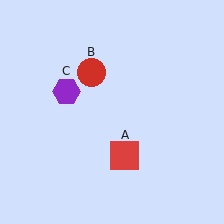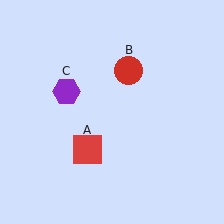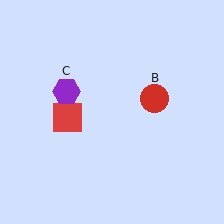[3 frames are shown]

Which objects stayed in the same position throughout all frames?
Purple hexagon (object C) remained stationary.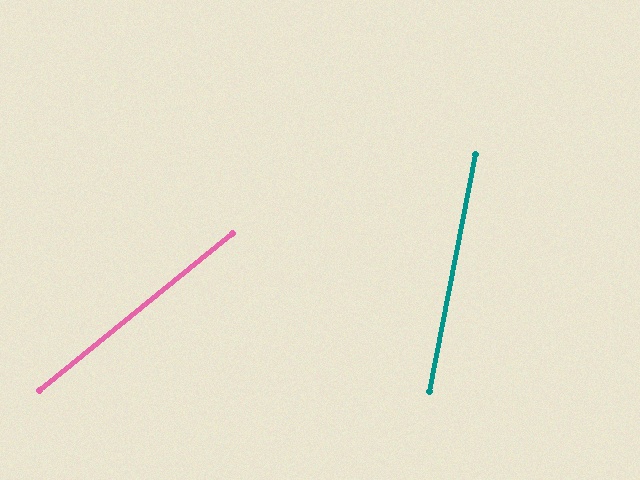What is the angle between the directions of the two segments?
Approximately 40 degrees.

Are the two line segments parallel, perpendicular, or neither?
Neither parallel nor perpendicular — they differ by about 40°.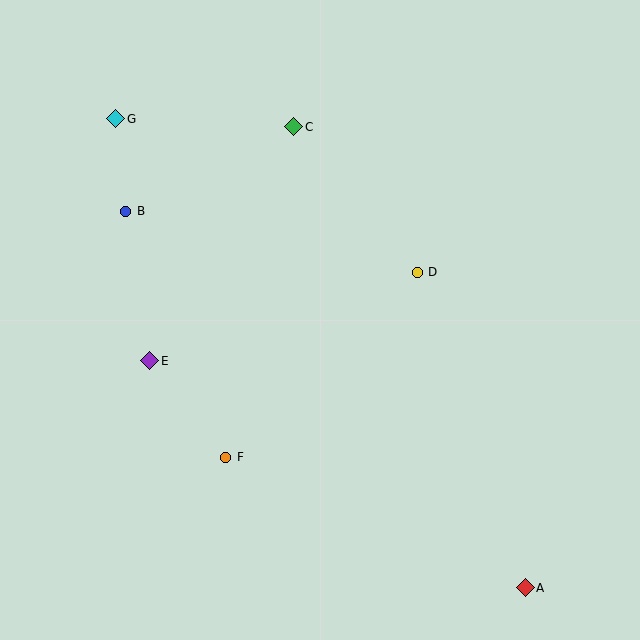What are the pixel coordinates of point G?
Point G is at (116, 119).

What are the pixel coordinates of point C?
Point C is at (294, 127).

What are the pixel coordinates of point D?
Point D is at (417, 272).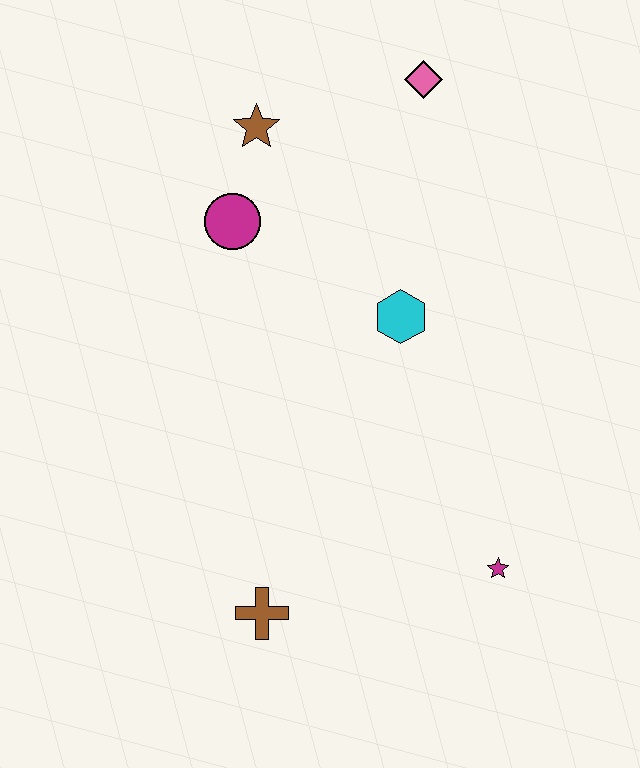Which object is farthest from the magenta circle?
The magenta star is farthest from the magenta circle.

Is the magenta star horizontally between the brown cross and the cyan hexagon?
No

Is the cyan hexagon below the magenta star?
No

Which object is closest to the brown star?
The magenta circle is closest to the brown star.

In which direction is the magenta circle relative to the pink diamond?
The magenta circle is to the left of the pink diamond.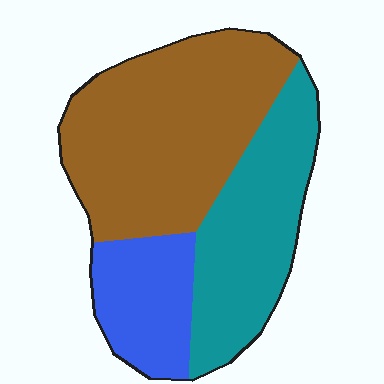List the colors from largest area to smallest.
From largest to smallest: brown, teal, blue.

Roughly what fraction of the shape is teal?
Teal takes up about one third (1/3) of the shape.